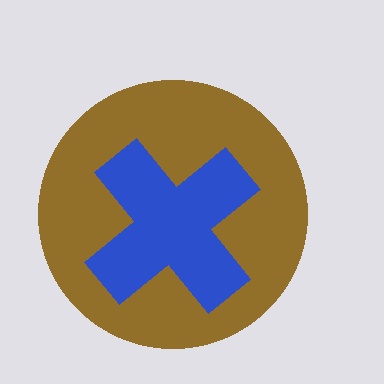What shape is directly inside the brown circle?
The blue cross.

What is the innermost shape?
The blue cross.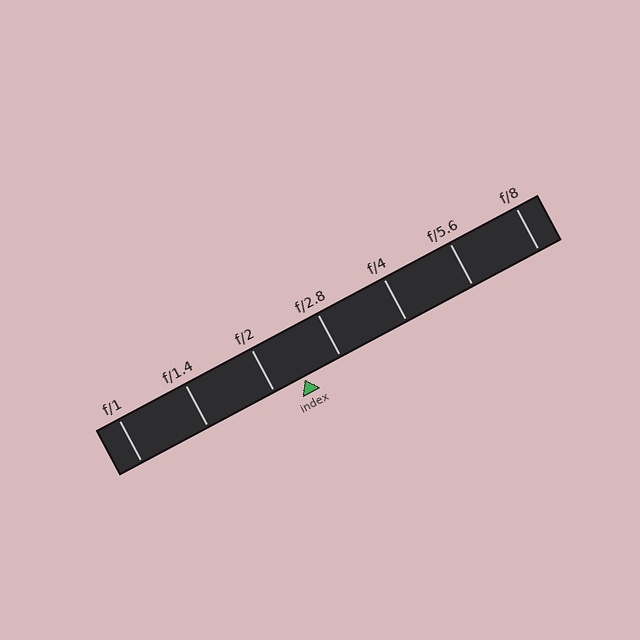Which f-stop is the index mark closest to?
The index mark is closest to f/2.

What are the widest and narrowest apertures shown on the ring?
The widest aperture shown is f/1 and the narrowest is f/8.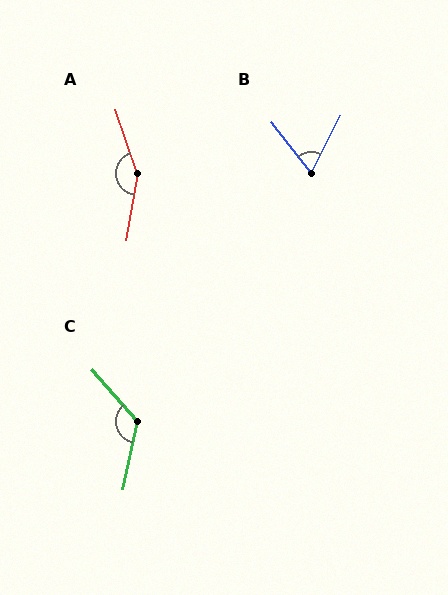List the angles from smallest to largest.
B (64°), C (127°), A (151°).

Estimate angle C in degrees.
Approximately 127 degrees.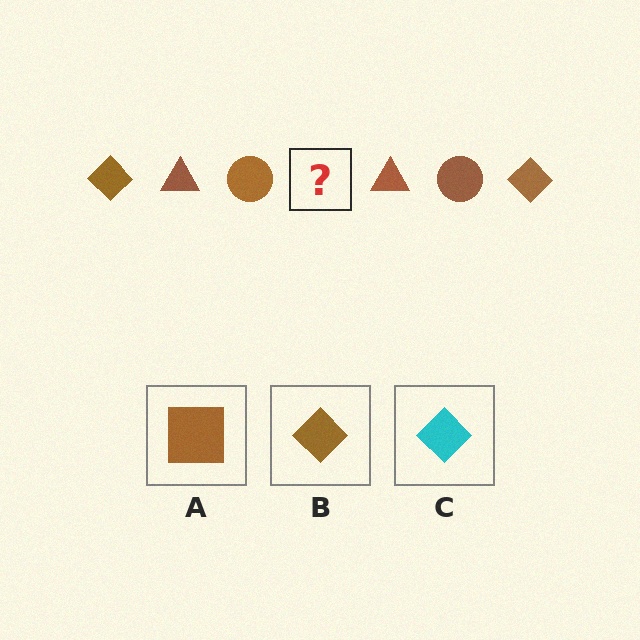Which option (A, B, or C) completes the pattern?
B.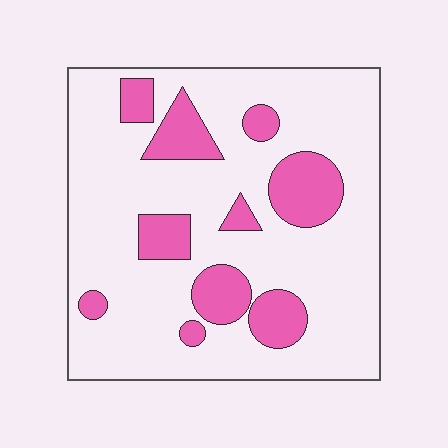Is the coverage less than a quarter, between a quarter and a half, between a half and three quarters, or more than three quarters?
Less than a quarter.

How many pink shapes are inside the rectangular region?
10.